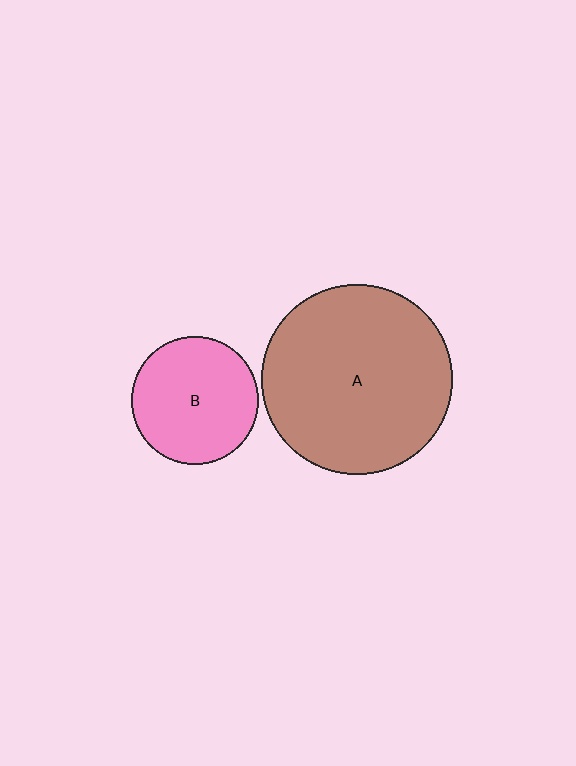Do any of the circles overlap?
No, none of the circles overlap.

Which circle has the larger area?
Circle A (brown).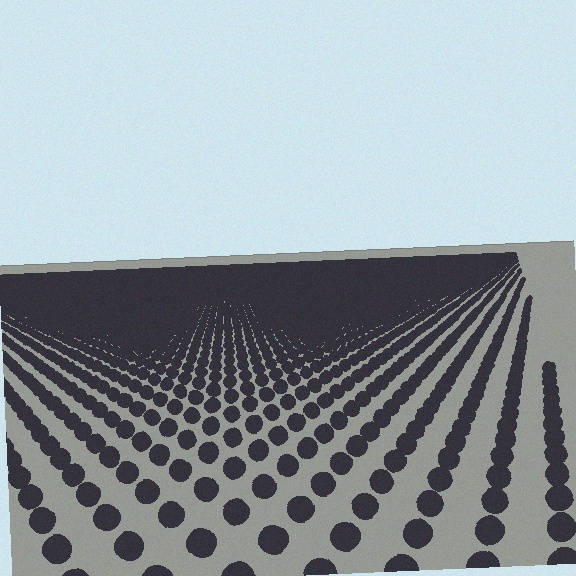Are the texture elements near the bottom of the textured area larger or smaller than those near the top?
Larger. Near the bottom, elements are closer to the viewer and appear at a bigger on-screen size.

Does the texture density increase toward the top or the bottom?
Density increases toward the top.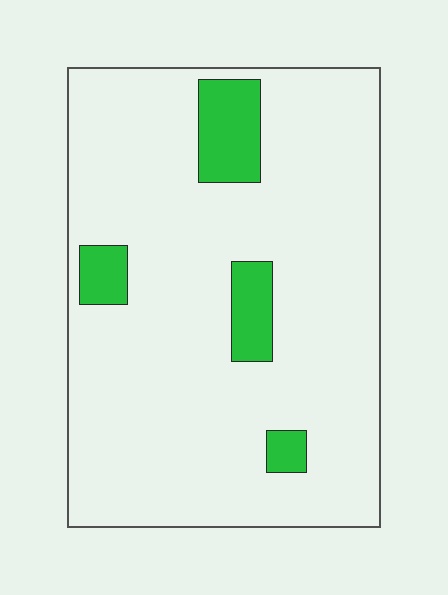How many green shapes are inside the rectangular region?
4.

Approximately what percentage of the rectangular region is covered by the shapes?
Approximately 10%.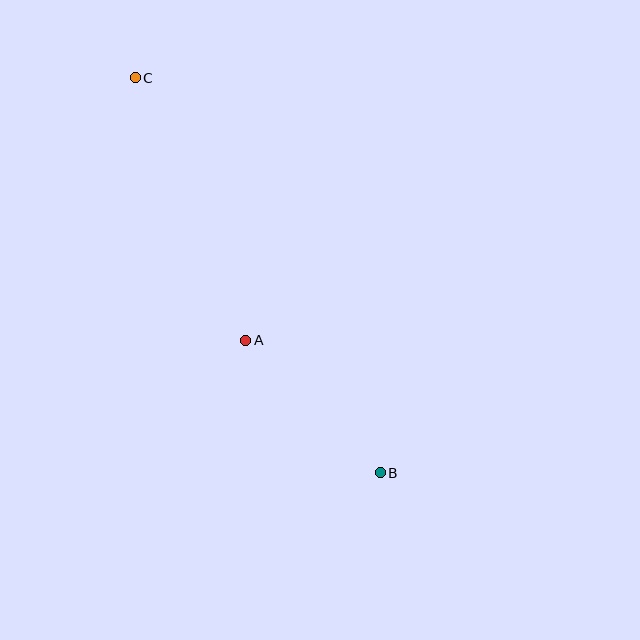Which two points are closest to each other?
Points A and B are closest to each other.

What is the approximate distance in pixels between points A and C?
The distance between A and C is approximately 285 pixels.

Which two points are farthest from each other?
Points B and C are farthest from each other.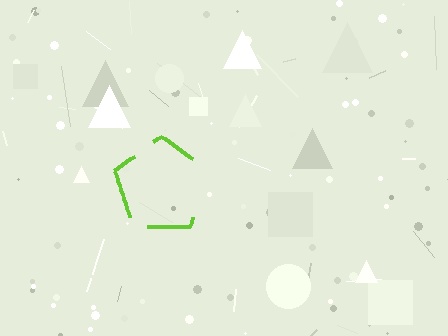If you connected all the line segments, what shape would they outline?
They would outline a pentagon.